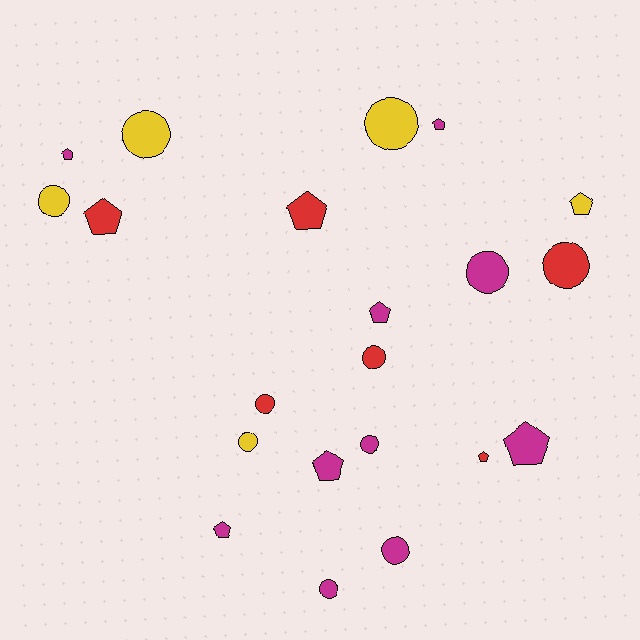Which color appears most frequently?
Magenta, with 10 objects.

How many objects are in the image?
There are 21 objects.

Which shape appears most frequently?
Circle, with 11 objects.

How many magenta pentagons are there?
There are 6 magenta pentagons.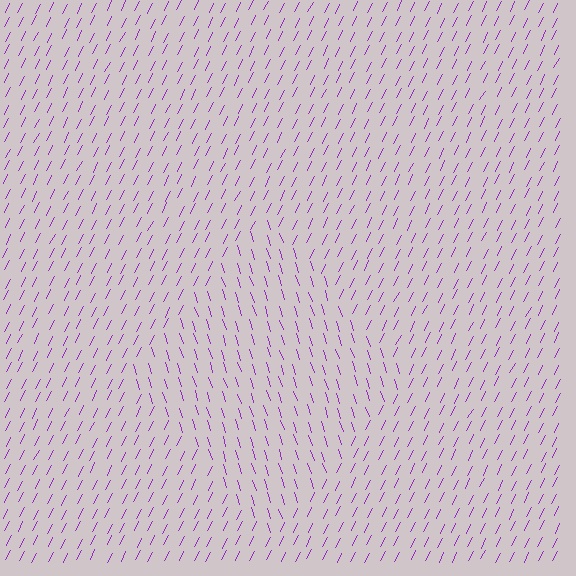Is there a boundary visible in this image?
Yes, there is a texture boundary formed by a change in line orientation.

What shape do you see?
I see a diamond.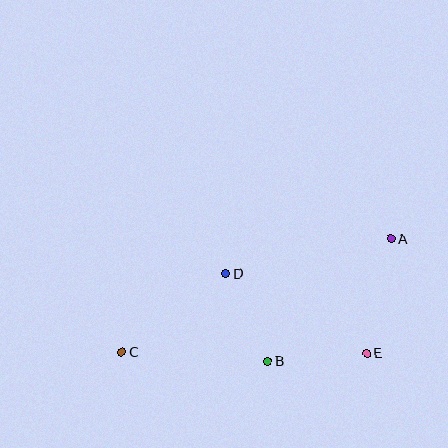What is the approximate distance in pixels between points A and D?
The distance between A and D is approximately 169 pixels.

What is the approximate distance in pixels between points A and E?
The distance between A and E is approximately 117 pixels.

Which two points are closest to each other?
Points B and D are closest to each other.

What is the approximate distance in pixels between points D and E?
The distance between D and E is approximately 163 pixels.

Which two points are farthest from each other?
Points A and C are farthest from each other.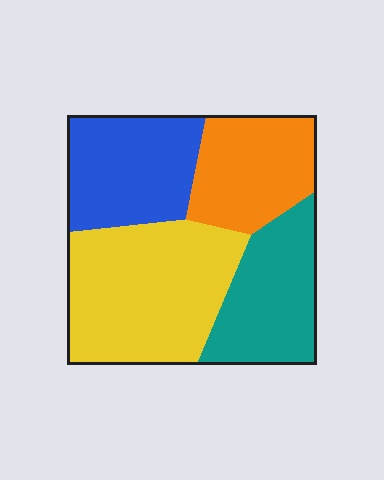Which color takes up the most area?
Yellow, at roughly 35%.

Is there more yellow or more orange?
Yellow.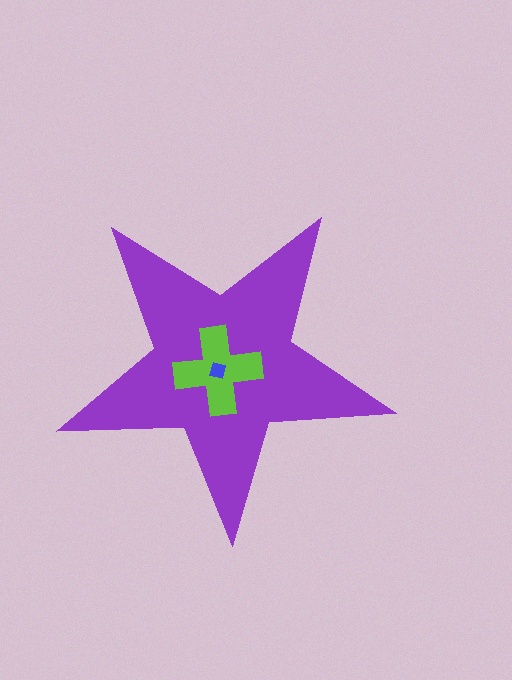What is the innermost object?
The blue square.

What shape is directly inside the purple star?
The lime cross.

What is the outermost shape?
The purple star.